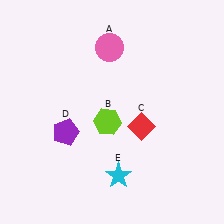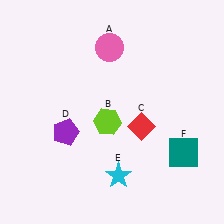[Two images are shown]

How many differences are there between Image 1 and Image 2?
There is 1 difference between the two images.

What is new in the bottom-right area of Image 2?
A teal square (F) was added in the bottom-right area of Image 2.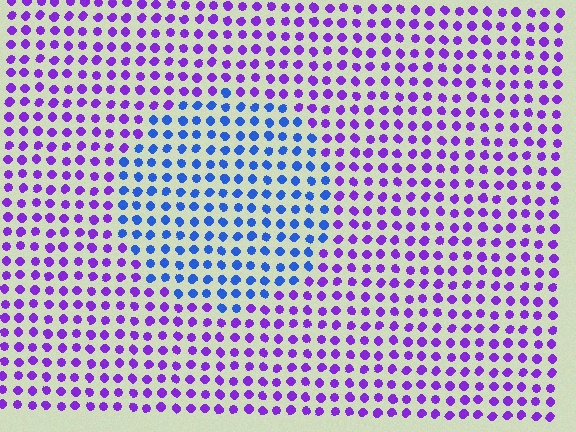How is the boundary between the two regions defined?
The boundary is defined purely by a slight shift in hue (about 51 degrees). Spacing, size, and orientation are identical on both sides.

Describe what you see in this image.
The image is filled with small purple elements in a uniform arrangement. A circle-shaped region is visible where the elements are tinted to a slightly different hue, forming a subtle color boundary.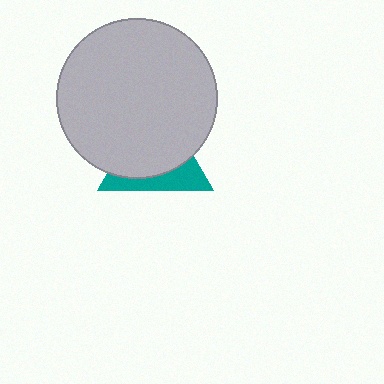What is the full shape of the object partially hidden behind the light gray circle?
The partially hidden object is a teal triangle.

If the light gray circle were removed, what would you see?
You would see the complete teal triangle.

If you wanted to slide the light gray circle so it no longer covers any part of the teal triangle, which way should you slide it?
Slide it up — that is the most direct way to separate the two shapes.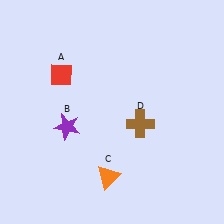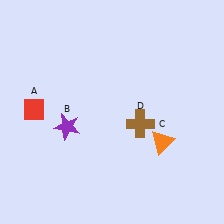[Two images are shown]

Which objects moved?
The objects that moved are: the red diamond (A), the orange triangle (C).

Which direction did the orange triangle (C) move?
The orange triangle (C) moved right.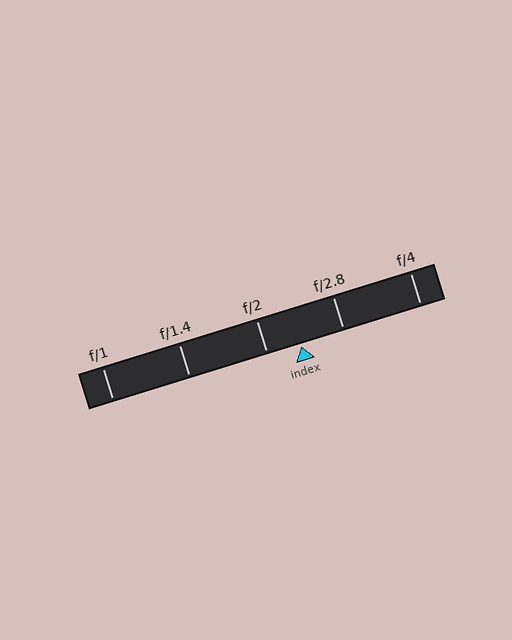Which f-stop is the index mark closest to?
The index mark is closest to f/2.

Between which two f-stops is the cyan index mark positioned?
The index mark is between f/2 and f/2.8.